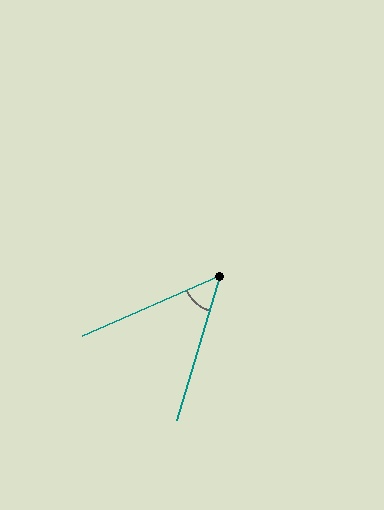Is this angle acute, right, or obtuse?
It is acute.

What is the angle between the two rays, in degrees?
Approximately 50 degrees.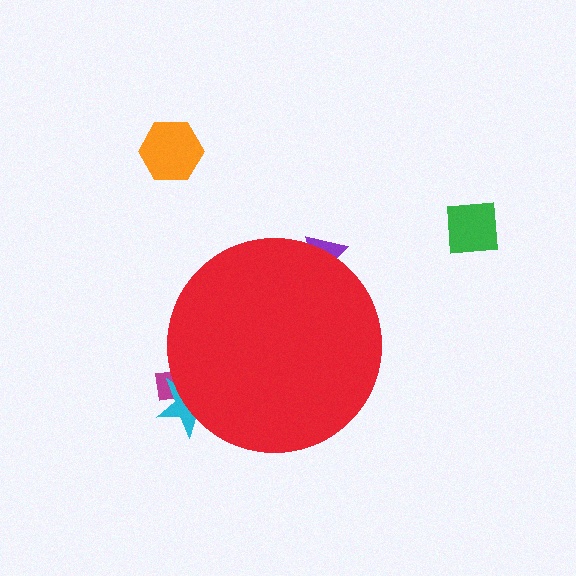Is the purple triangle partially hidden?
Yes, the purple triangle is partially hidden behind the red circle.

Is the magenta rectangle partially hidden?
Yes, the magenta rectangle is partially hidden behind the red circle.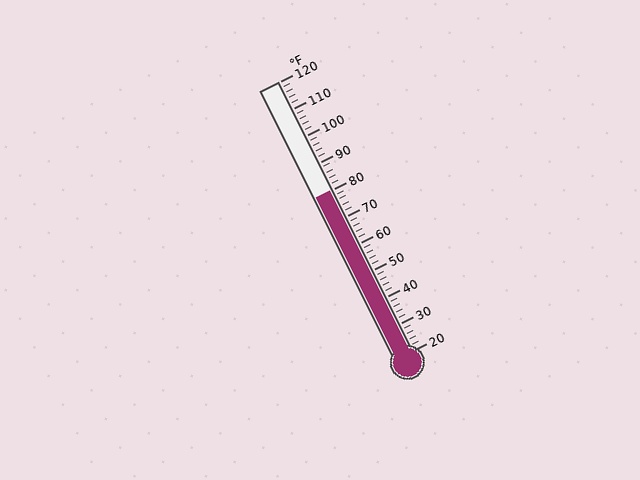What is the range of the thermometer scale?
The thermometer scale ranges from 20°F to 120°F.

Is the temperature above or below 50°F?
The temperature is above 50°F.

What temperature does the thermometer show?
The thermometer shows approximately 80°F.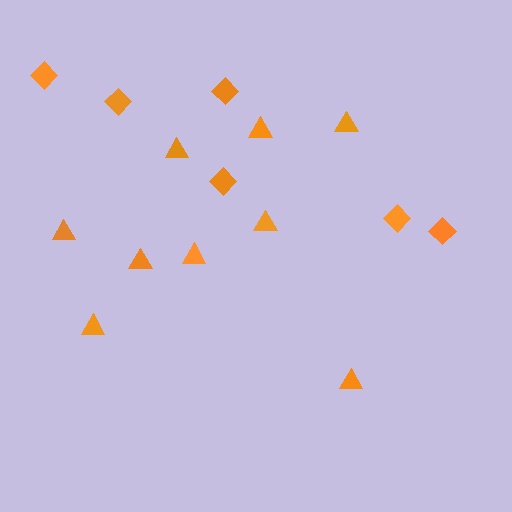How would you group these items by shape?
There are 2 groups: one group of triangles (9) and one group of diamonds (6).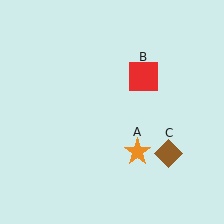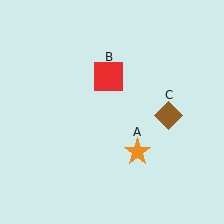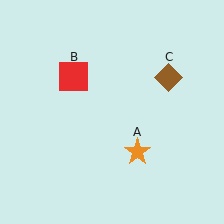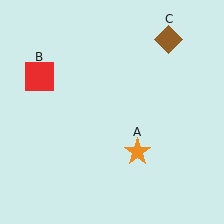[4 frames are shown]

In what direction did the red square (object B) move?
The red square (object B) moved left.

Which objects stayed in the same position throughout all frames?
Orange star (object A) remained stationary.